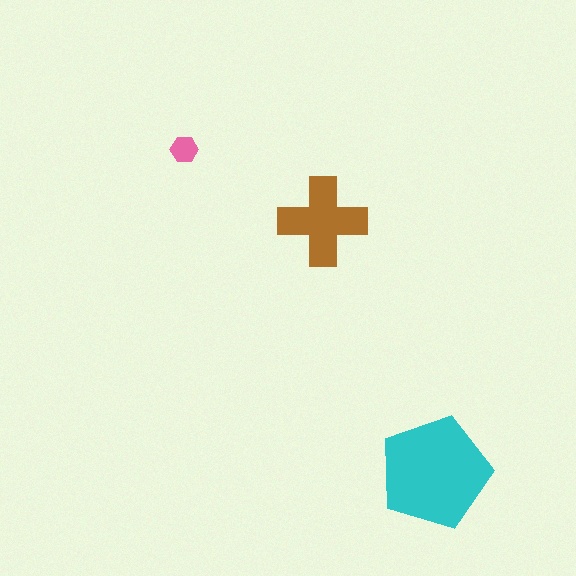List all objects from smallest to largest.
The pink hexagon, the brown cross, the cyan pentagon.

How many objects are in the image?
There are 3 objects in the image.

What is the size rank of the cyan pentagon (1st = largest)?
1st.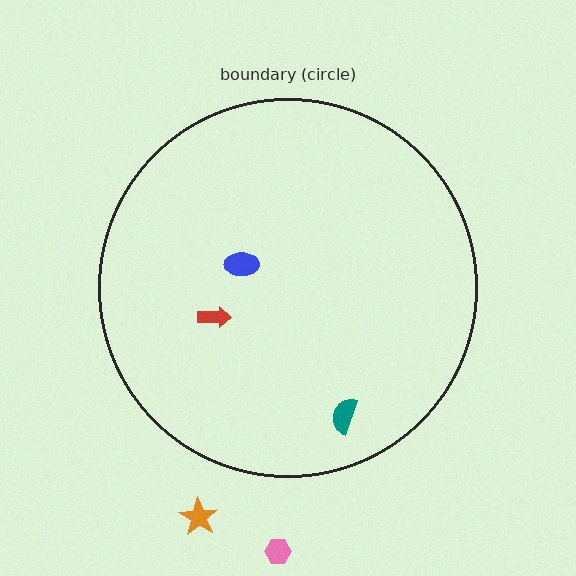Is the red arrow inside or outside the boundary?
Inside.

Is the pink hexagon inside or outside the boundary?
Outside.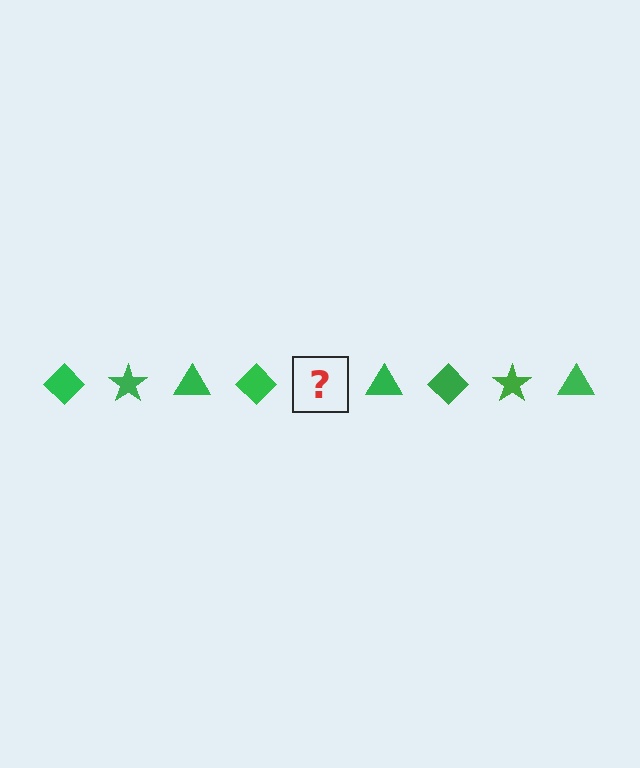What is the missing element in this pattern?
The missing element is a green star.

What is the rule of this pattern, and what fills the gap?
The rule is that the pattern cycles through diamond, star, triangle shapes in green. The gap should be filled with a green star.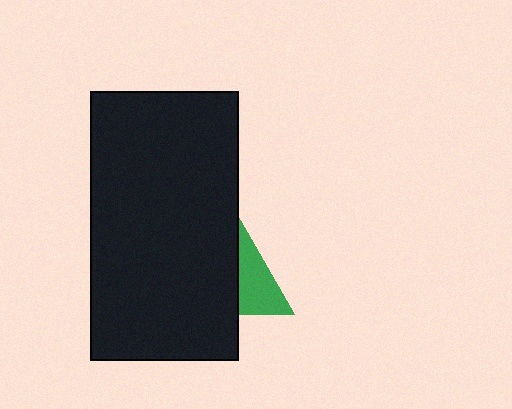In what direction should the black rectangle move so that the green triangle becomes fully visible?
The black rectangle should move left. That is the shortest direction to clear the overlap and leave the green triangle fully visible.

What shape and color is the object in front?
The object in front is a black rectangle.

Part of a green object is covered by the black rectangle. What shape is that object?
It is a triangle.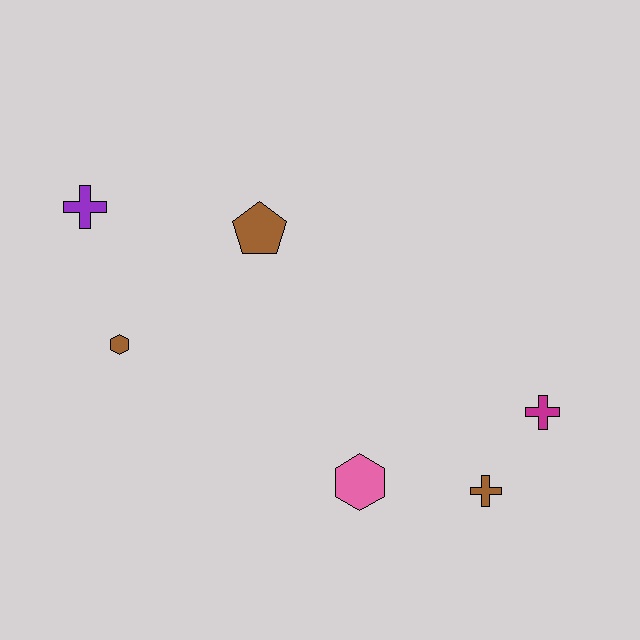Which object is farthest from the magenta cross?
The purple cross is farthest from the magenta cross.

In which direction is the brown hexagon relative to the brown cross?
The brown hexagon is to the left of the brown cross.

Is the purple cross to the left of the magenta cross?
Yes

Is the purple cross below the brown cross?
No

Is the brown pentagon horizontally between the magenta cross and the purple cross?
Yes